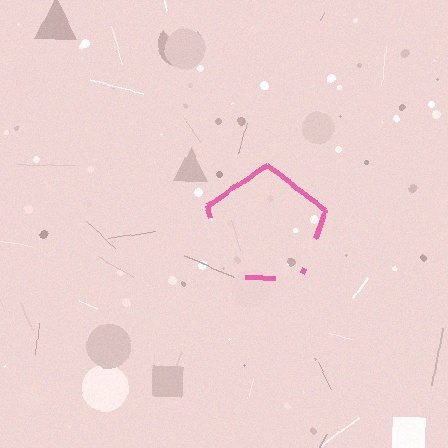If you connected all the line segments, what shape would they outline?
They would outline a pentagon.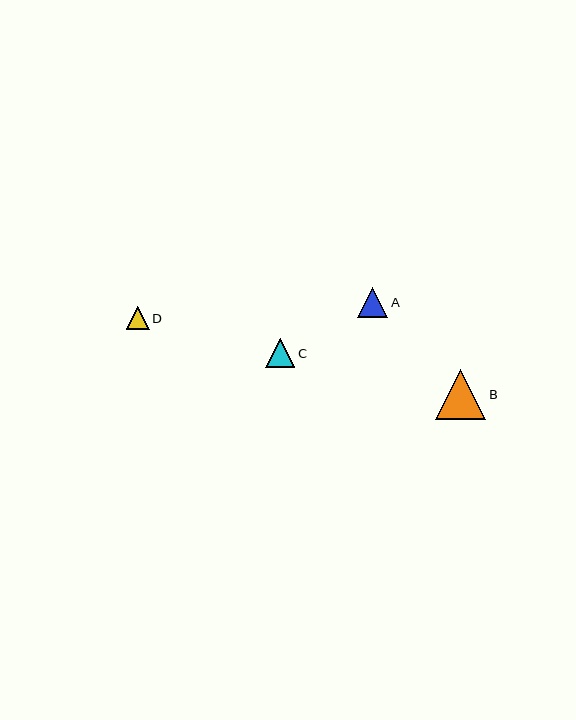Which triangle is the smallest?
Triangle D is the smallest with a size of approximately 23 pixels.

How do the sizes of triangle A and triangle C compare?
Triangle A and triangle C are approximately the same size.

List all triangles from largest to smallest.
From largest to smallest: B, A, C, D.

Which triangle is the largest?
Triangle B is the largest with a size of approximately 50 pixels.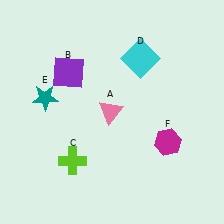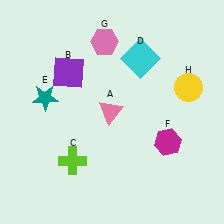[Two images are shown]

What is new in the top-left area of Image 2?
A pink hexagon (G) was added in the top-left area of Image 2.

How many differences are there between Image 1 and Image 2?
There are 2 differences between the two images.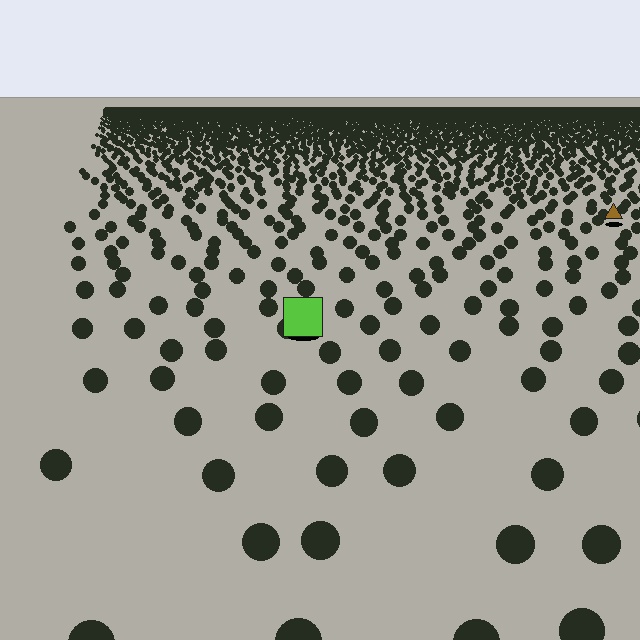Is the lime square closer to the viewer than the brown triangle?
Yes. The lime square is closer — you can tell from the texture gradient: the ground texture is coarser near it.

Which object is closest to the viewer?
The lime square is closest. The texture marks near it are larger and more spread out.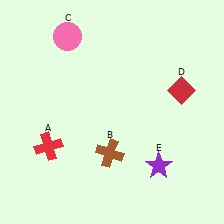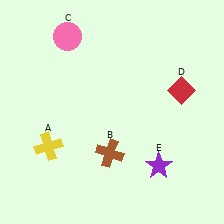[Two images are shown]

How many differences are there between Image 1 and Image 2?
There is 1 difference between the two images.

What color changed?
The cross (A) changed from red in Image 1 to yellow in Image 2.